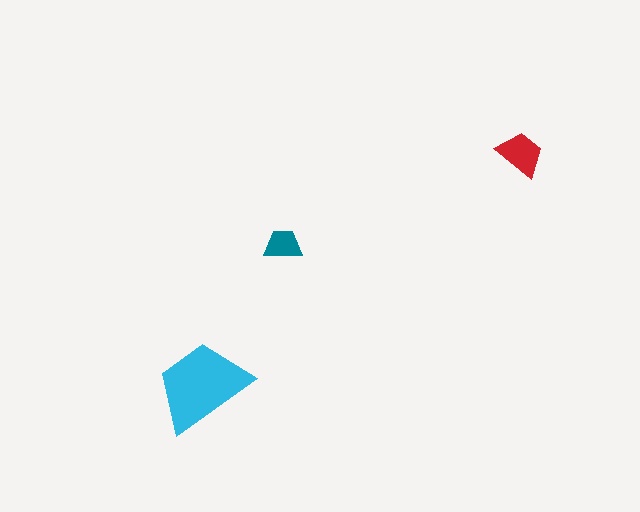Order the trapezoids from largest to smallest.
the cyan one, the red one, the teal one.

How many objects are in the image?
There are 3 objects in the image.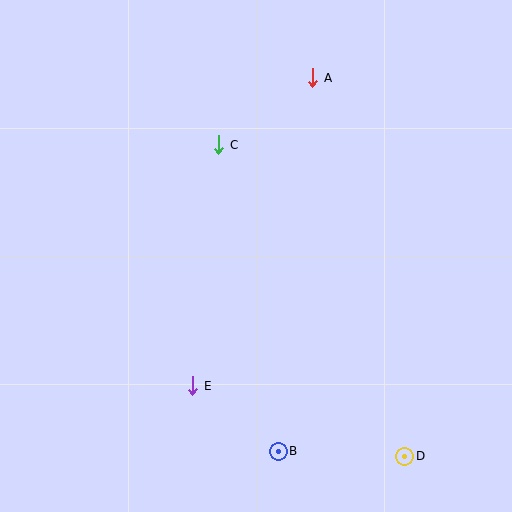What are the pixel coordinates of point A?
Point A is at (313, 78).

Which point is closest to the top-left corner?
Point C is closest to the top-left corner.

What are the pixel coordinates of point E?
Point E is at (193, 386).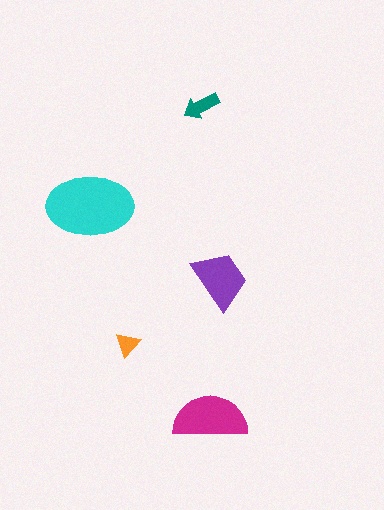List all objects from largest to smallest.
The cyan ellipse, the magenta semicircle, the purple trapezoid, the teal arrow, the orange triangle.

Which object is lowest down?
The magenta semicircle is bottommost.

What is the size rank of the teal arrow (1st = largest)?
4th.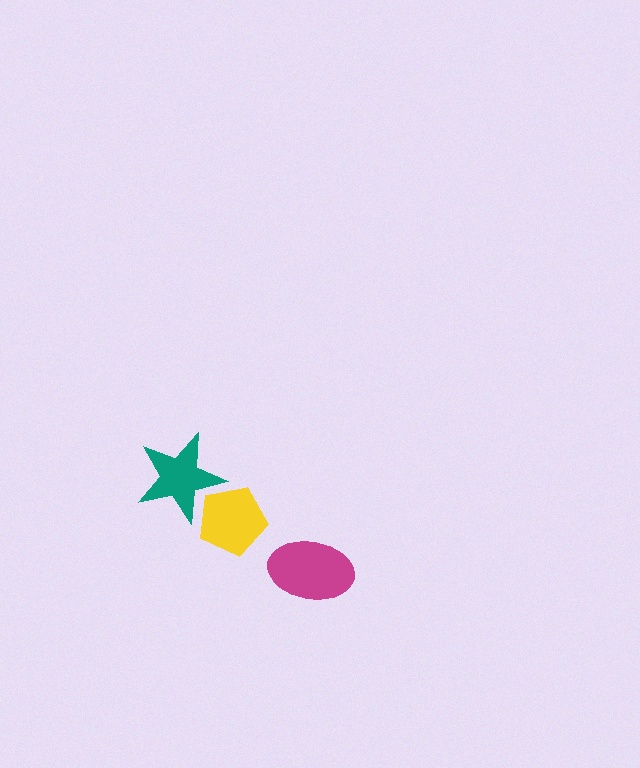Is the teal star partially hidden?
Yes, it is partially covered by another shape.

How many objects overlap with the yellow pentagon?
1 object overlaps with the yellow pentagon.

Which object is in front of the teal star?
The yellow pentagon is in front of the teal star.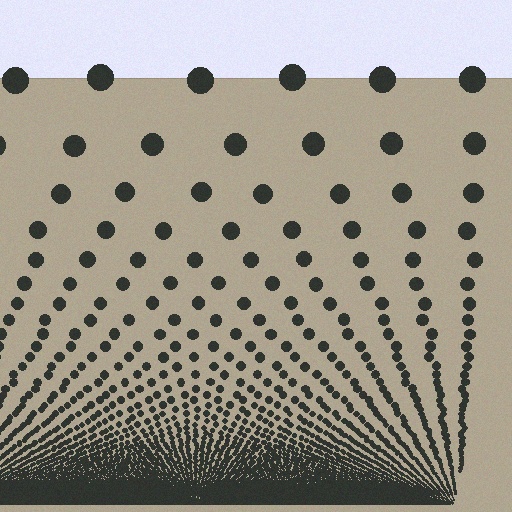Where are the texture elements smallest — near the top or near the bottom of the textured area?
Near the bottom.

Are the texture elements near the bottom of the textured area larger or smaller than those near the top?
Smaller. The gradient is inverted — elements near the bottom are smaller and denser.